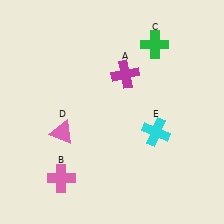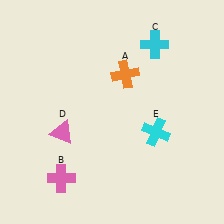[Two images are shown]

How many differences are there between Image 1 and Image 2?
There are 2 differences between the two images.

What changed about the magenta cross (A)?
In Image 1, A is magenta. In Image 2, it changed to orange.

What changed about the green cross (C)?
In Image 1, C is green. In Image 2, it changed to cyan.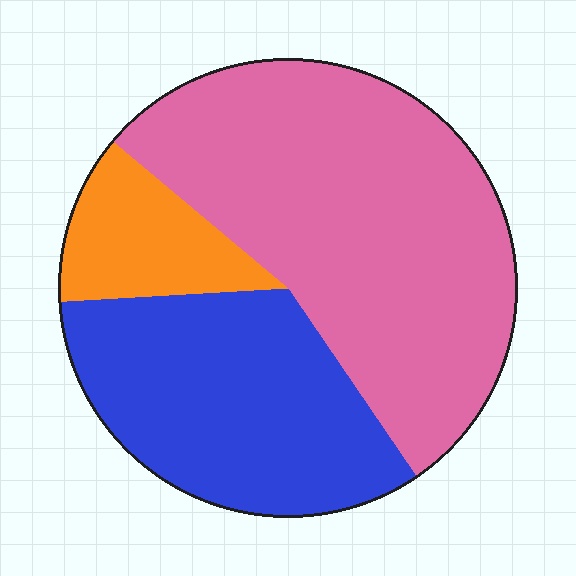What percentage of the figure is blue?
Blue takes up between a third and a half of the figure.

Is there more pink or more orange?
Pink.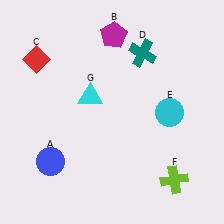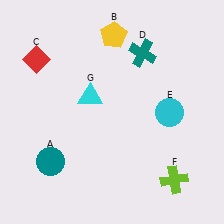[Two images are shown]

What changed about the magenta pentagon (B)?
In Image 1, B is magenta. In Image 2, it changed to yellow.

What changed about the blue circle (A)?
In Image 1, A is blue. In Image 2, it changed to teal.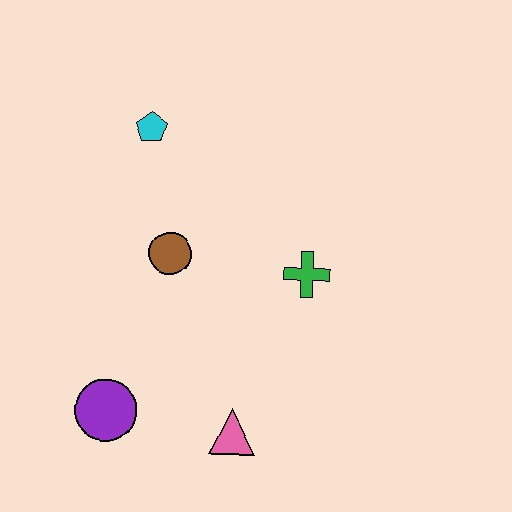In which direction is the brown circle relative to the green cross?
The brown circle is to the left of the green cross.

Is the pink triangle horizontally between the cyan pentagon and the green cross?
Yes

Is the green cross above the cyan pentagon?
No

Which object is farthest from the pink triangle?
The cyan pentagon is farthest from the pink triangle.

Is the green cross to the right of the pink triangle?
Yes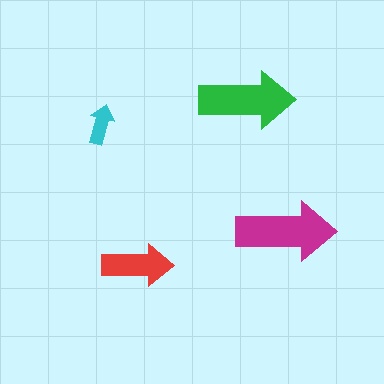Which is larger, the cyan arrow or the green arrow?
The green one.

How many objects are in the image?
There are 4 objects in the image.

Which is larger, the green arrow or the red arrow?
The green one.